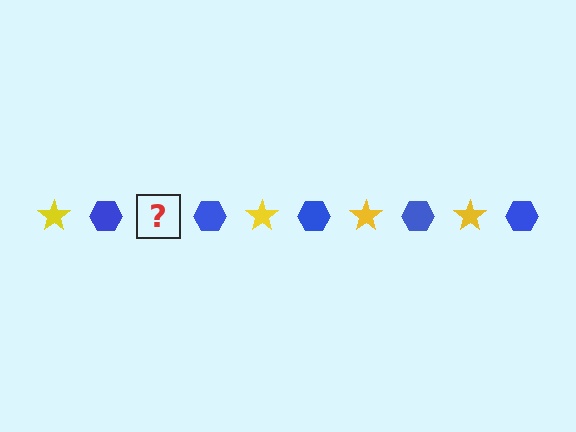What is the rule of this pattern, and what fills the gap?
The rule is that the pattern alternates between yellow star and blue hexagon. The gap should be filled with a yellow star.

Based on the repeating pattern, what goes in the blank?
The blank should be a yellow star.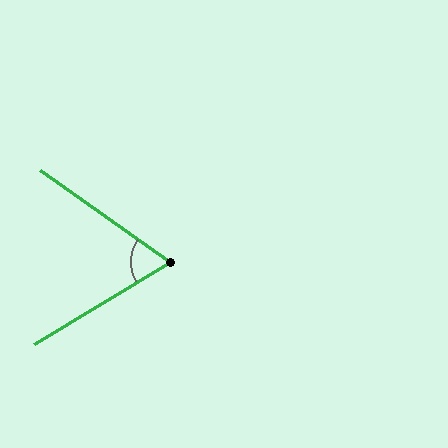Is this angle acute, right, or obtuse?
It is acute.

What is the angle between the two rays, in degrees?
Approximately 66 degrees.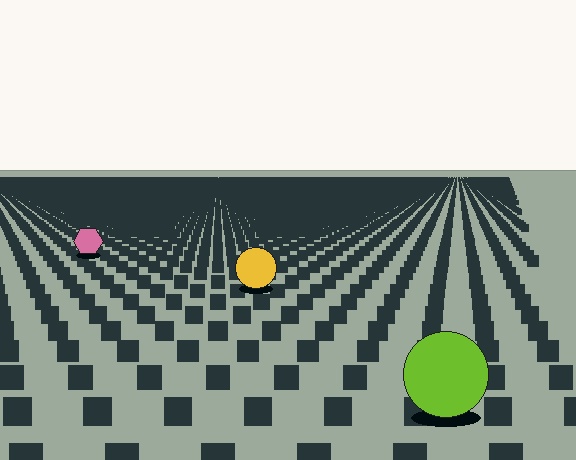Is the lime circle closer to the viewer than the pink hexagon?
Yes. The lime circle is closer — you can tell from the texture gradient: the ground texture is coarser near it.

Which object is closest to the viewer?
The lime circle is closest. The texture marks near it are larger and more spread out.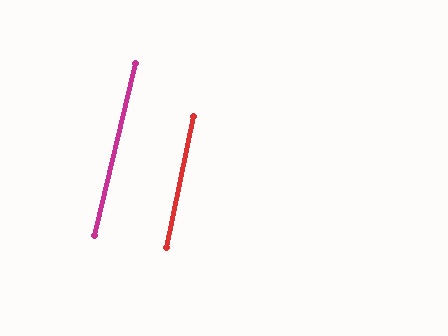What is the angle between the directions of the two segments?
Approximately 2 degrees.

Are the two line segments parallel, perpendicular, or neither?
Parallel — their directions differ by only 1.8°.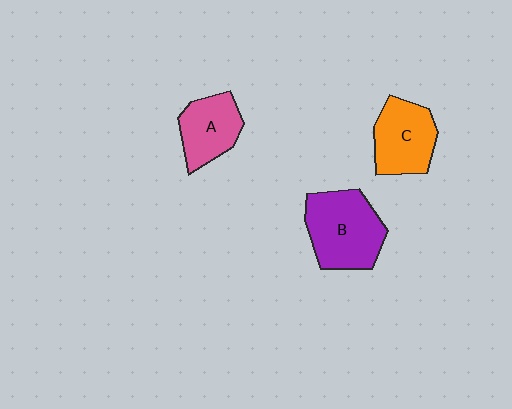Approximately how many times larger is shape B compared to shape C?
Approximately 1.3 times.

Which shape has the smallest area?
Shape A (pink).